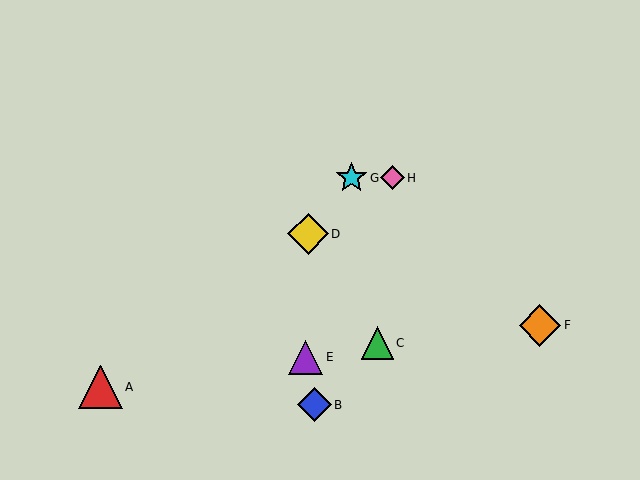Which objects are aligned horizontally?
Objects G, H are aligned horizontally.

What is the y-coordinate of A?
Object A is at y≈387.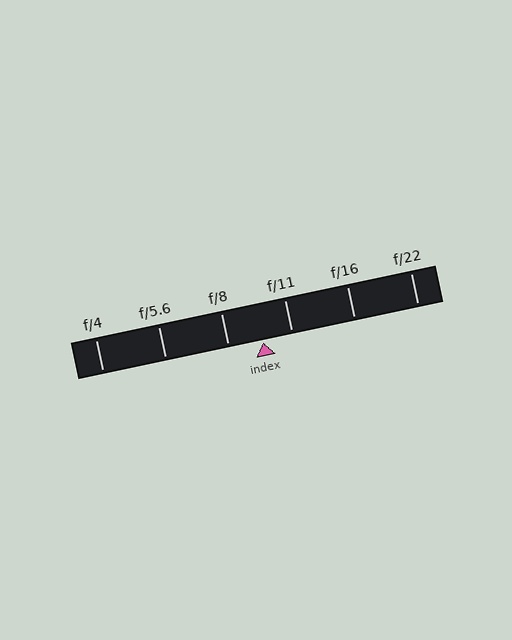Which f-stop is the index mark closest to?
The index mark is closest to f/11.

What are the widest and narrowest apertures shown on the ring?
The widest aperture shown is f/4 and the narrowest is f/22.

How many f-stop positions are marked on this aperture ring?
There are 6 f-stop positions marked.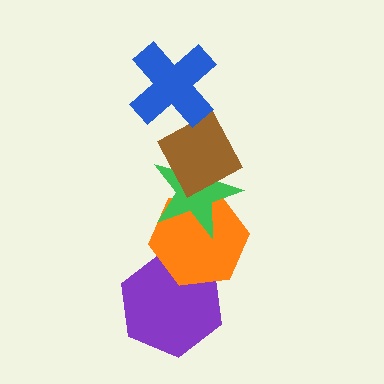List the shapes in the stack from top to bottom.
From top to bottom: the blue cross, the brown diamond, the green star, the orange hexagon, the purple hexagon.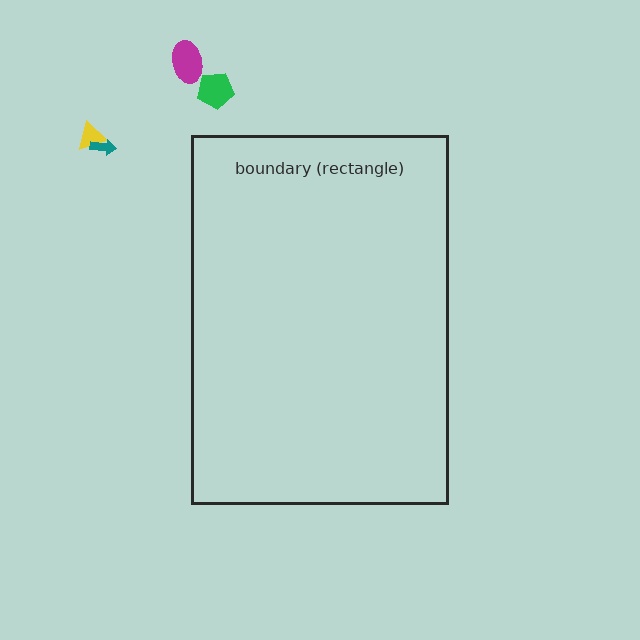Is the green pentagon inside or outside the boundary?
Outside.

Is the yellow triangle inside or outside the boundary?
Outside.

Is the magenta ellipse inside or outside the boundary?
Outside.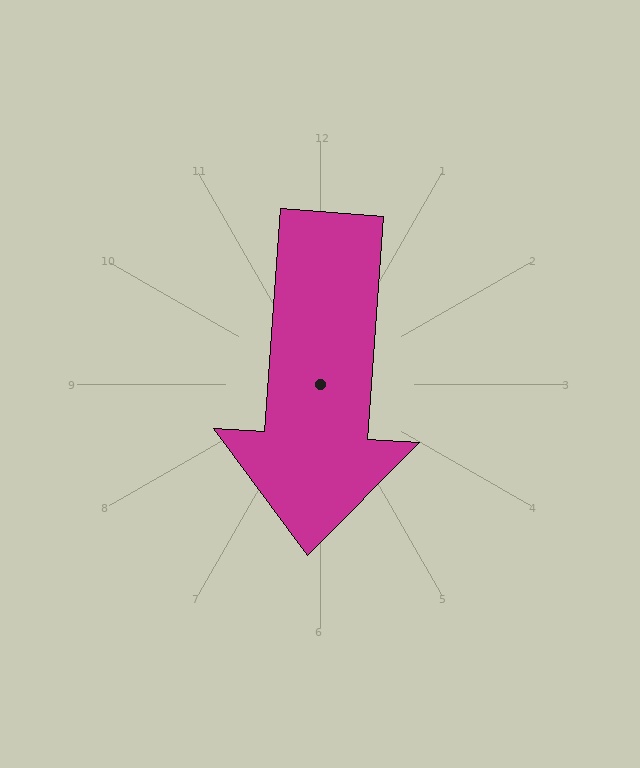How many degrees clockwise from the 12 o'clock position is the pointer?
Approximately 184 degrees.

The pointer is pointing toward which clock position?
Roughly 6 o'clock.